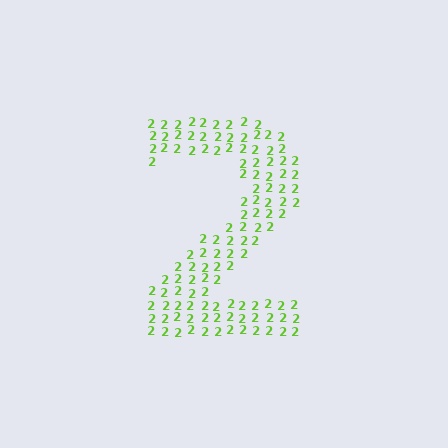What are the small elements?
The small elements are digit 2's.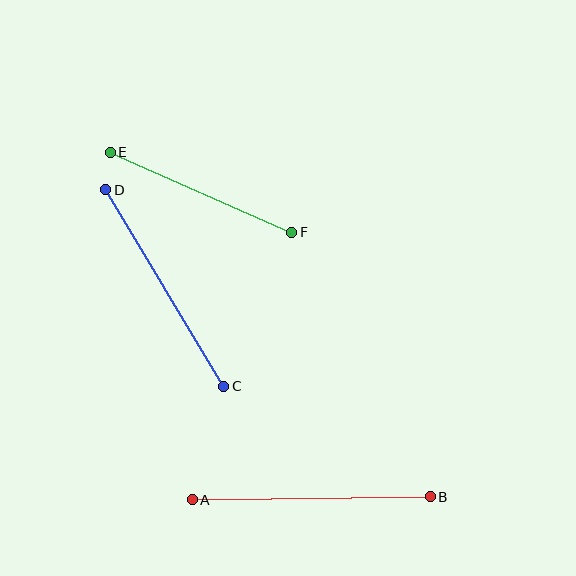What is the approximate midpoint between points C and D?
The midpoint is at approximately (165, 288) pixels.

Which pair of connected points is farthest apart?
Points A and B are farthest apart.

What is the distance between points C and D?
The distance is approximately 229 pixels.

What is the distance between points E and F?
The distance is approximately 198 pixels.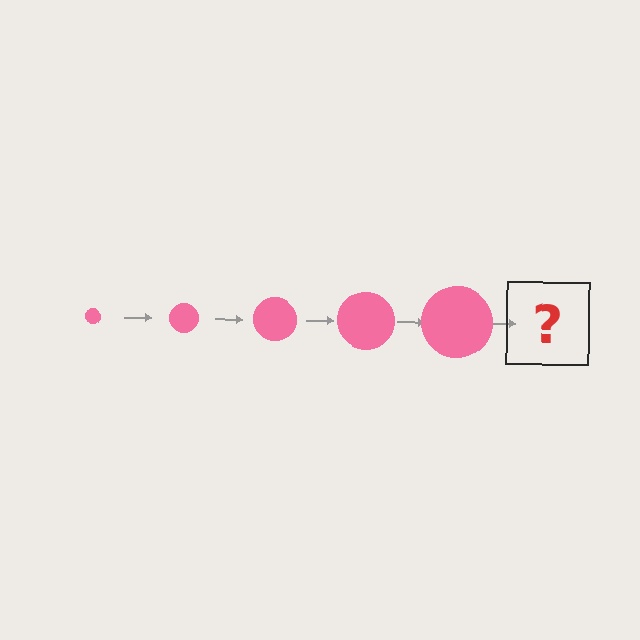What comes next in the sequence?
The next element should be a pink circle, larger than the previous one.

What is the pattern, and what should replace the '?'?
The pattern is that the circle gets progressively larger each step. The '?' should be a pink circle, larger than the previous one.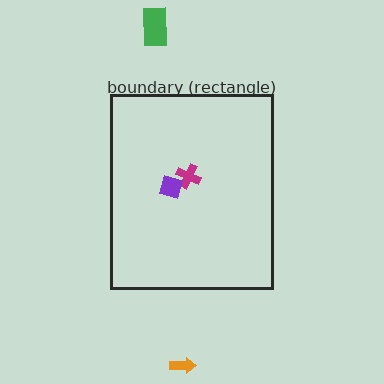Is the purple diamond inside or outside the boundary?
Inside.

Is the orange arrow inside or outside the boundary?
Outside.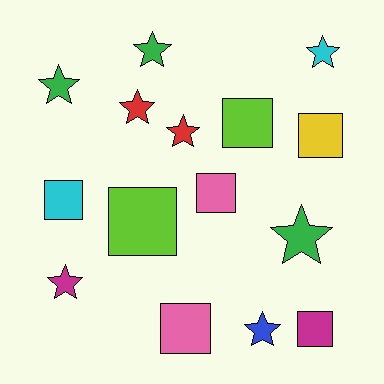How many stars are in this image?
There are 8 stars.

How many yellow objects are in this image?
There is 1 yellow object.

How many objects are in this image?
There are 15 objects.